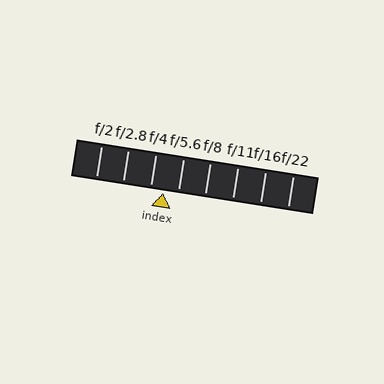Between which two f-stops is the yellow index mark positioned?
The index mark is between f/4 and f/5.6.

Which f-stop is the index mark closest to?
The index mark is closest to f/4.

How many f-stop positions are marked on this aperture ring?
There are 8 f-stop positions marked.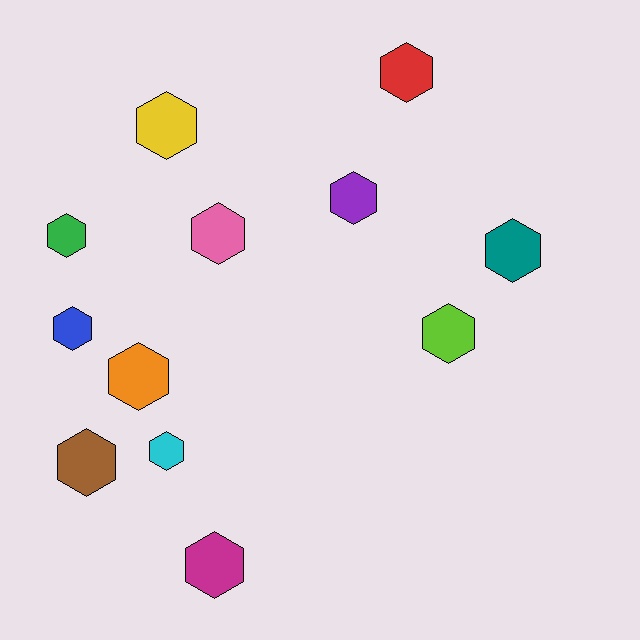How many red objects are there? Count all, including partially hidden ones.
There is 1 red object.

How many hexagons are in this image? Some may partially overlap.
There are 12 hexagons.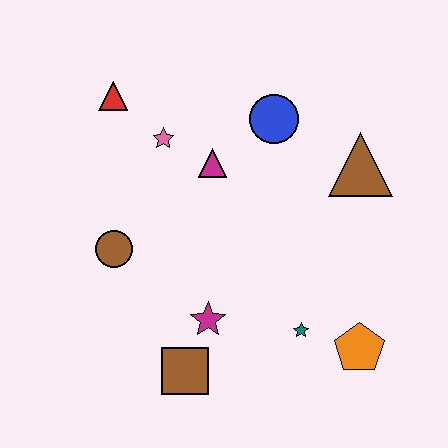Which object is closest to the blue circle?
The magenta triangle is closest to the blue circle.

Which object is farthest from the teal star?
The red triangle is farthest from the teal star.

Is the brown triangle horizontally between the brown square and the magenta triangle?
No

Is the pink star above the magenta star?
Yes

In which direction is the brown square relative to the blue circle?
The brown square is below the blue circle.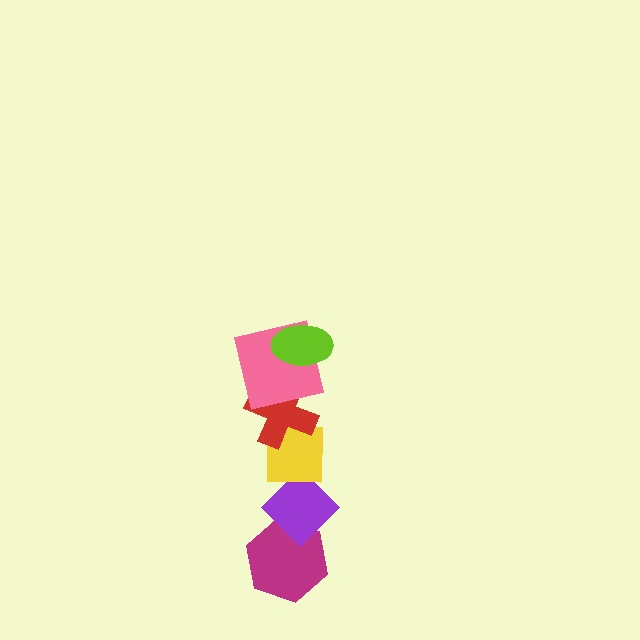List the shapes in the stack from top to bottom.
From top to bottom: the lime ellipse, the pink square, the red cross, the yellow square, the purple diamond, the magenta hexagon.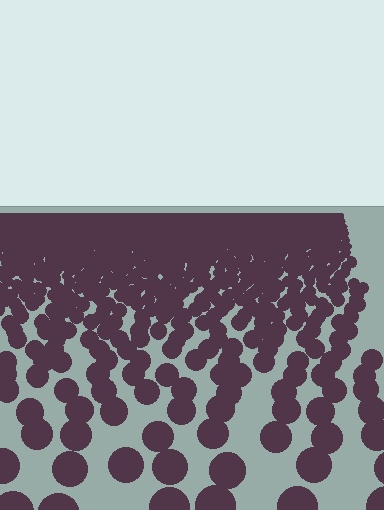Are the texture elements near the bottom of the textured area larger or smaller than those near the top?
Larger. Near the bottom, elements are closer to the viewer and appear at a bigger on-screen size.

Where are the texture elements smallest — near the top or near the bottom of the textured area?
Near the top.